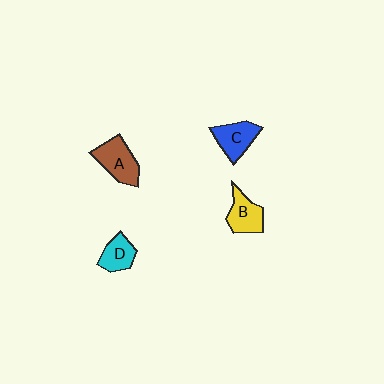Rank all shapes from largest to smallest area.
From largest to smallest: A (brown), C (blue), B (yellow), D (cyan).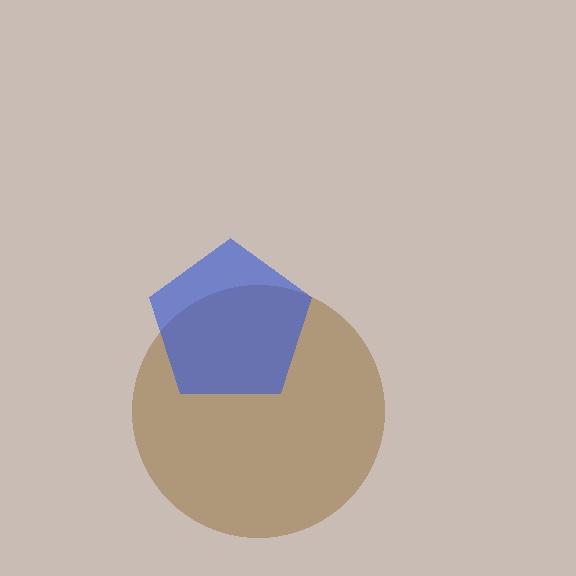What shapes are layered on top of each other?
The layered shapes are: a brown circle, a blue pentagon.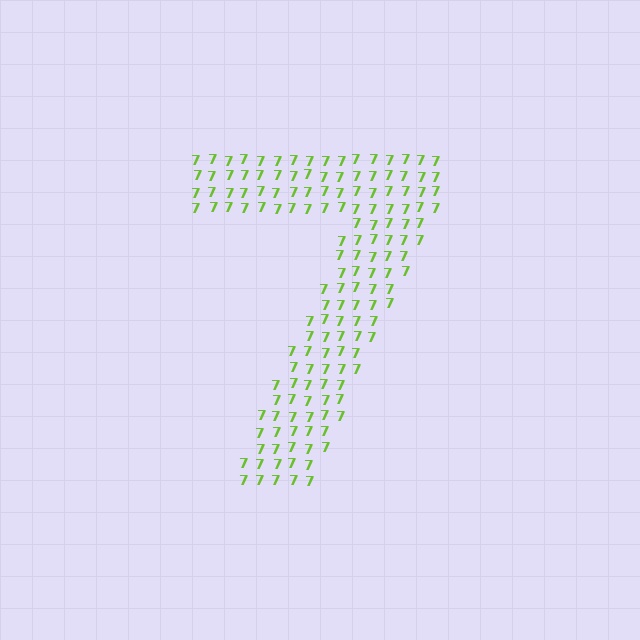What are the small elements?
The small elements are digit 7's.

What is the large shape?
The large shape is the digit 7.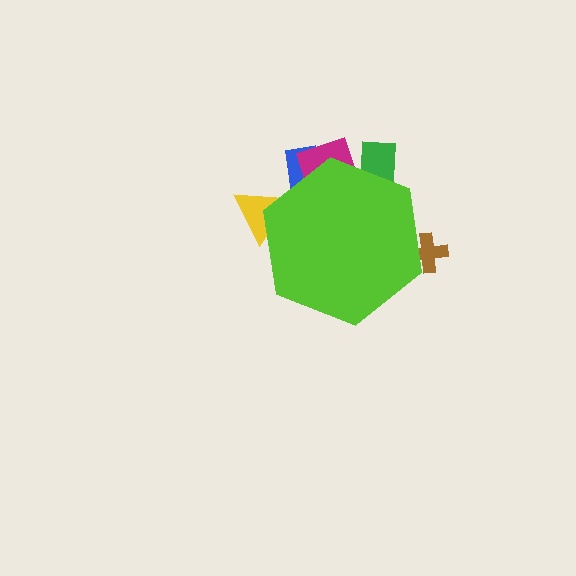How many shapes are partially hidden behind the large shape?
5 shapes are partially hidden.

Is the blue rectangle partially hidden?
Yes, the blue rectangle is partially hidden behind the lime hexagon.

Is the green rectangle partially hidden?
Yes, the green rectangle is partially hidden behind the lime hexagon.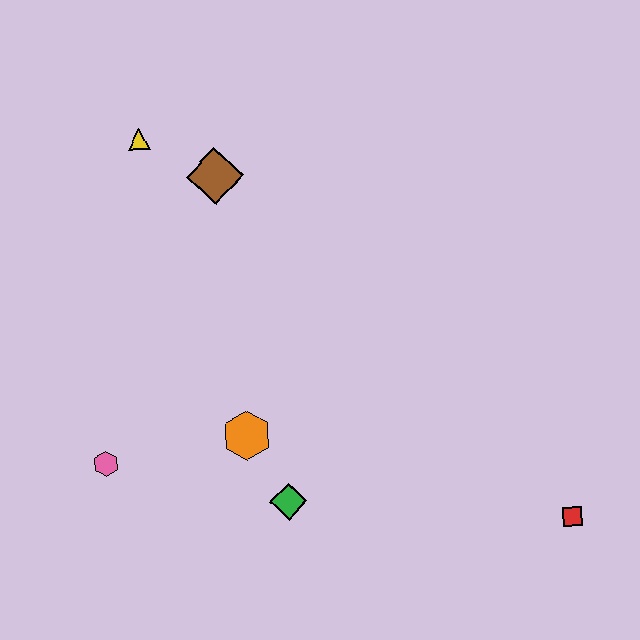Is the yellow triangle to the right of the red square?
No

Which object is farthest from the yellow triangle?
The red square is farthest from the yellow triangle.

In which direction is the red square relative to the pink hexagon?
The red square is to the right of the pink hexagon.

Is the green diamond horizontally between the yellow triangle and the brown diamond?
No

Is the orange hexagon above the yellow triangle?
No